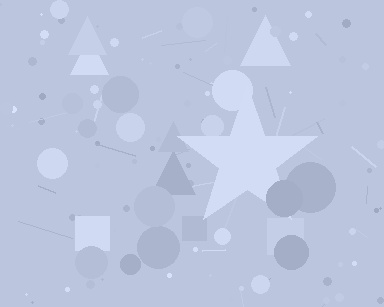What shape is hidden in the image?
A star is hidden in the image.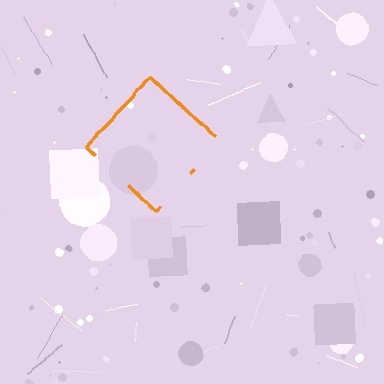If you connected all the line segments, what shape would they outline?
They would outline a diamond.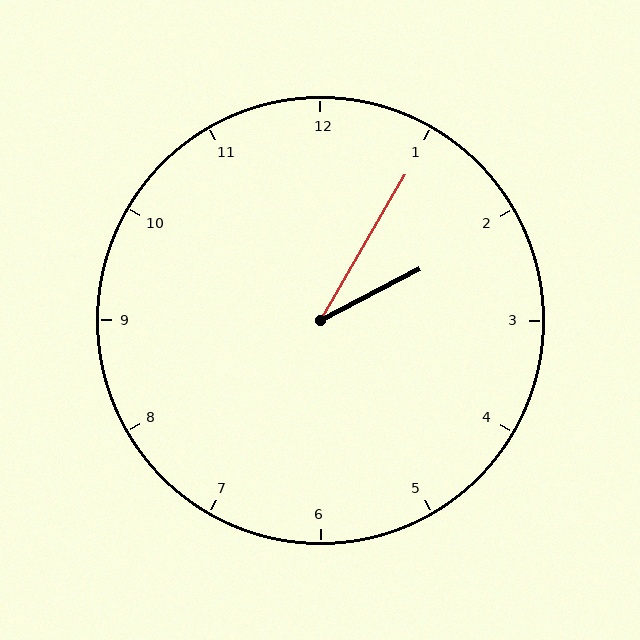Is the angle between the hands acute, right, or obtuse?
It is acute.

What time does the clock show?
2:05.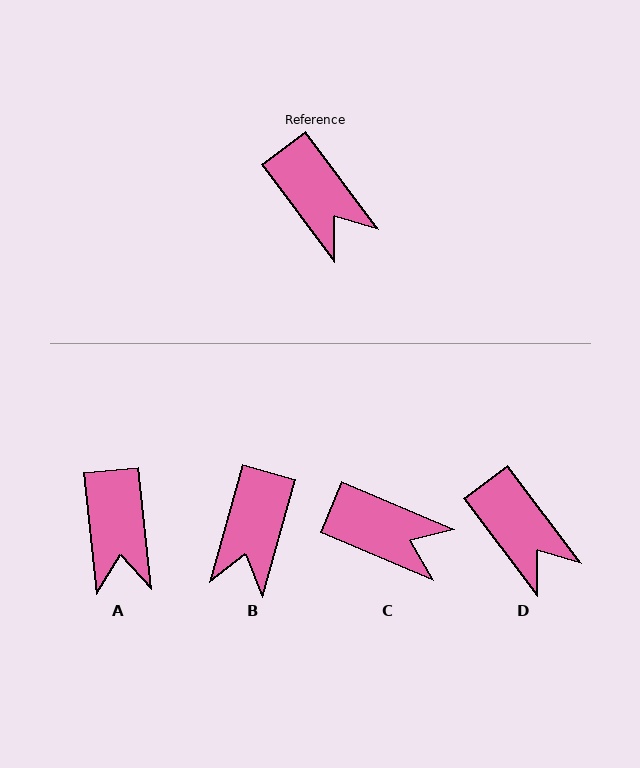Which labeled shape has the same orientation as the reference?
D.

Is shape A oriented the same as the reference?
No, it is off by about 31 degrees.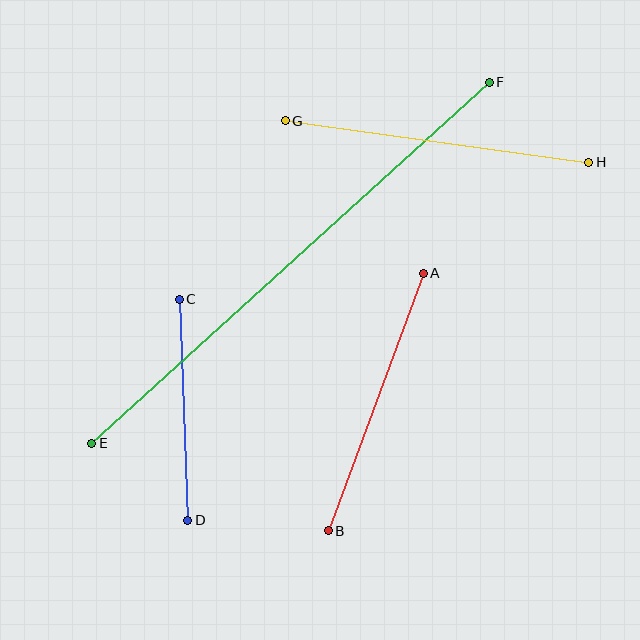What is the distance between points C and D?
The distance is approximately 221 pixels.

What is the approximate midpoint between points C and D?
The midpoint is at approximately (184, 410) pixels.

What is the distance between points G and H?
The distance is approximately 306 pixels.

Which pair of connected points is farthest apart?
Points E and F are farthest apart.